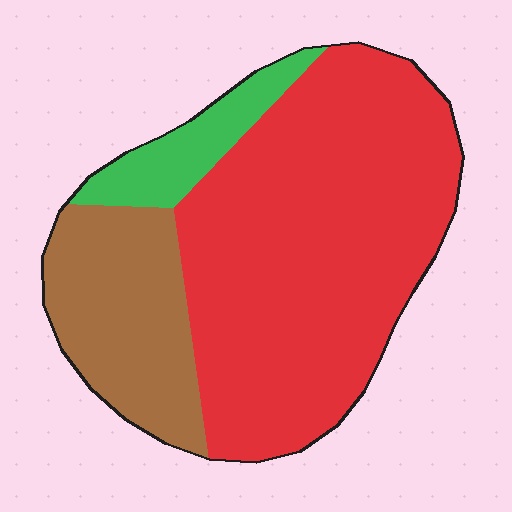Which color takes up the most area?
Red, at roughly 65%.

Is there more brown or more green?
Brown.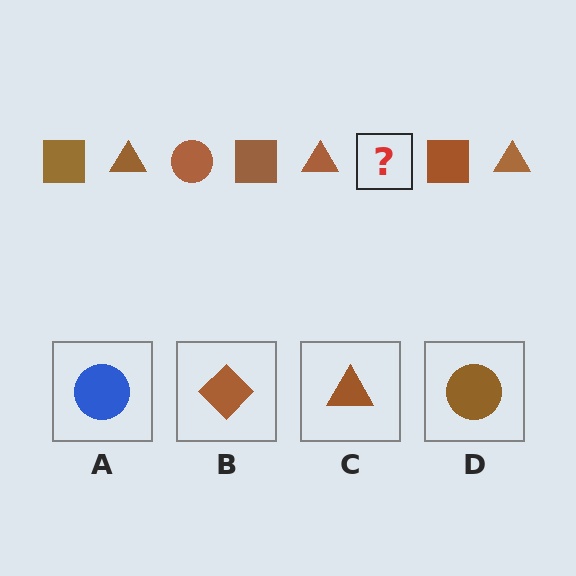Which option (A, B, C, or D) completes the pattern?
D.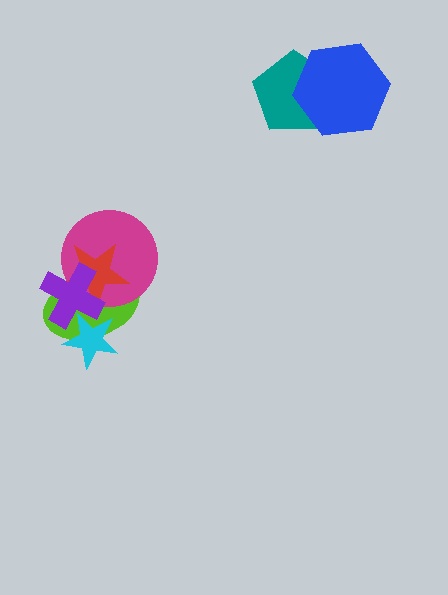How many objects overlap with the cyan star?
2 objects overlap with the cyan star.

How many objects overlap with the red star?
3 objects overlap with the red star.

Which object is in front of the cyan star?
The purple cross is in front of the cyan star.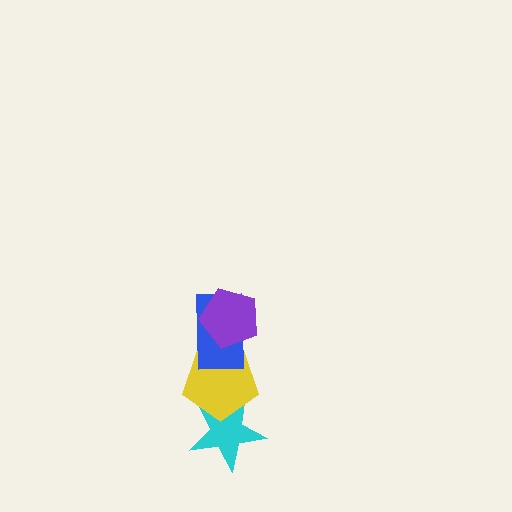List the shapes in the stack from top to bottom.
From top to bottom: the purple pentagon, the blue rectangle, the yellow pentagon, the cyan star.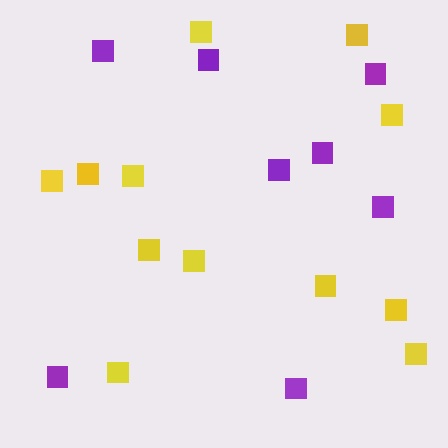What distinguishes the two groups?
There are 2 groups: one group of yellow squares (12) and one group of purple squares (8).